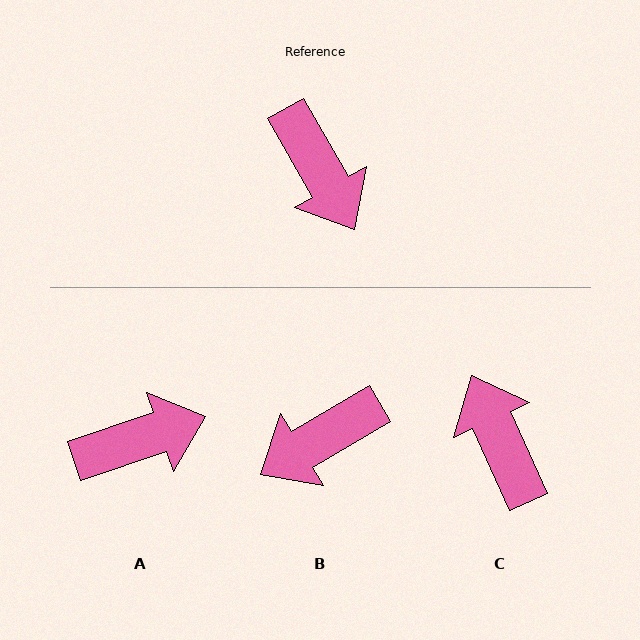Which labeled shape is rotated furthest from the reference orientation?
C, about 175 degrees away.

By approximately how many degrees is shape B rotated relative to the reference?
Approximately 89 degrees clockwise.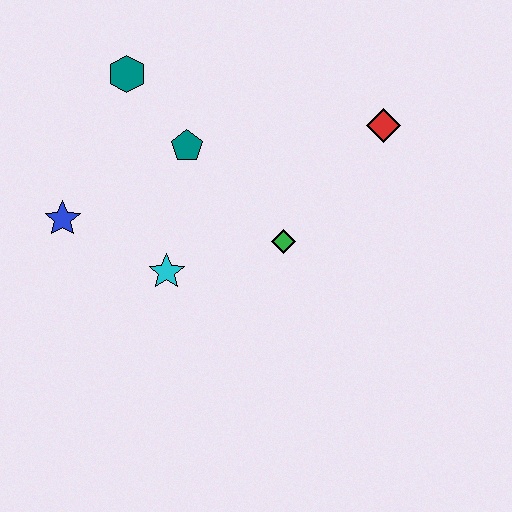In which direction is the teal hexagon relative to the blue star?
The teal hexagon is above the blue star.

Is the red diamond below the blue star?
No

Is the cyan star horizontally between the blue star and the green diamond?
Yes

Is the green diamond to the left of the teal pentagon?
No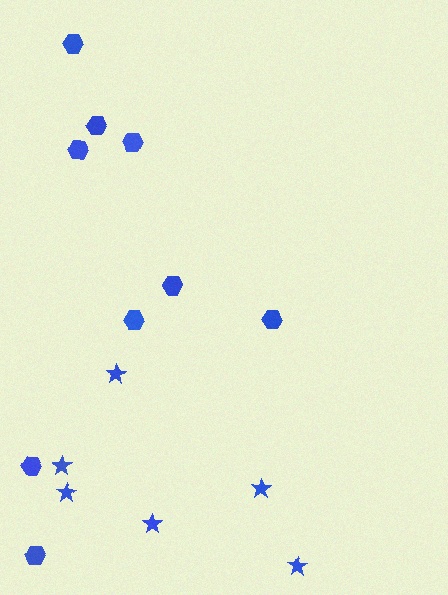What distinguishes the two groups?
There are 2 groups: one group of hexagons (9) and one group of stars (6).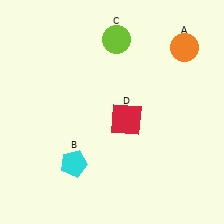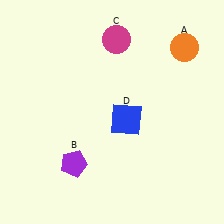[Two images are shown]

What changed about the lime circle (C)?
In Image 1, C is lime. In Image 2, it changed to magenta.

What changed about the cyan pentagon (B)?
In Image 1, B is cyan. In Image 2, it changed to purple.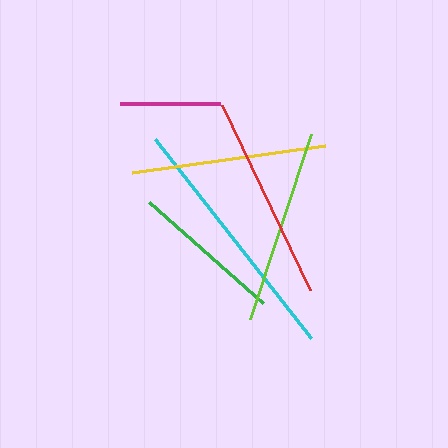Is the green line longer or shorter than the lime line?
The lime line is longer than the green line.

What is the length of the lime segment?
The lime segment is approximately 194 pixels long.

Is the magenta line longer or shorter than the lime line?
The lime line is longer than the magenta line.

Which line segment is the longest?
The cyan line is the longest at approximately 253 pixels.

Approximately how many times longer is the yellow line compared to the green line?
The yellow line is approximately 1.3 times the length of the green line.